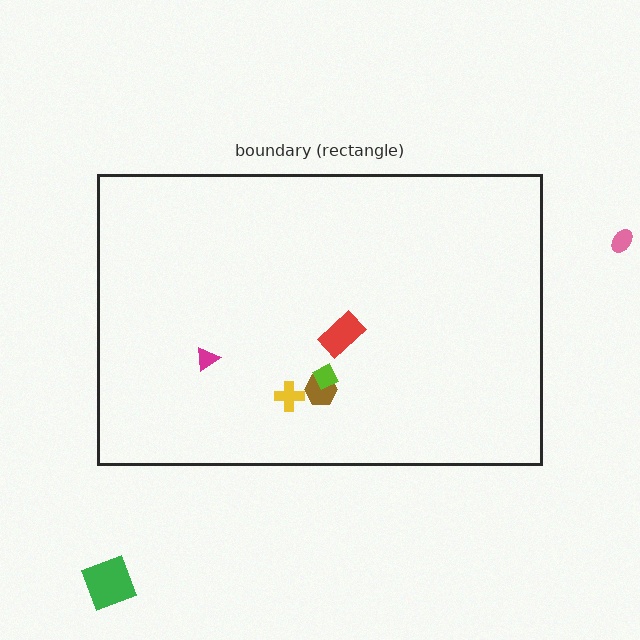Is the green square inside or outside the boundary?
Outside.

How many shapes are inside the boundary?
5 inside, 2 outside.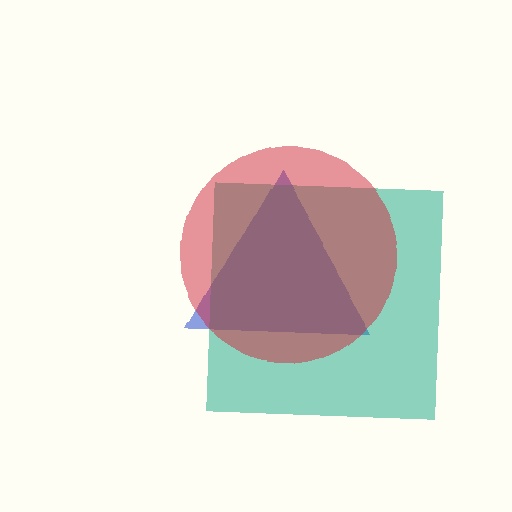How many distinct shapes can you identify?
There are 3 distinct shapes: a blue triangle, a teal square, a red circle.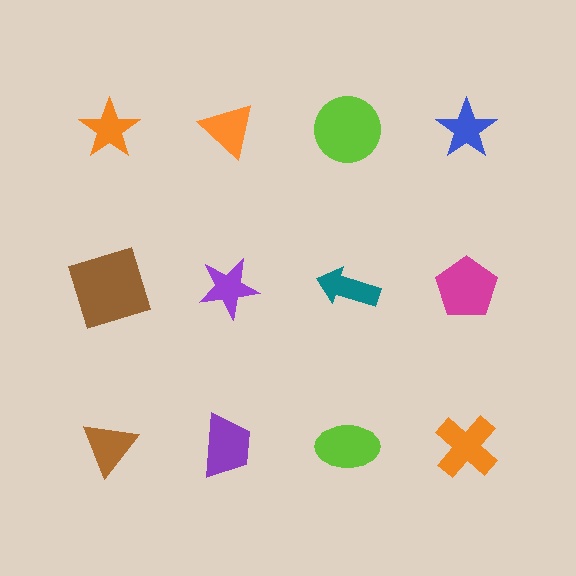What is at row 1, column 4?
A blue star.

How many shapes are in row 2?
4 shapes.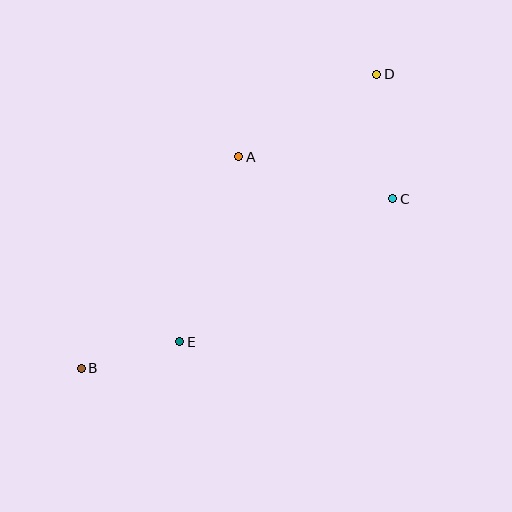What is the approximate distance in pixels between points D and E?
The distance between D and E is approximately 333 pixels.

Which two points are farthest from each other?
Points B and D are farthest from each other.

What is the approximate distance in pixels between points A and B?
The distance between A and B is approximately 263 pixels.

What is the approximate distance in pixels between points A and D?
The distance between A and D is approximately 161 pixels.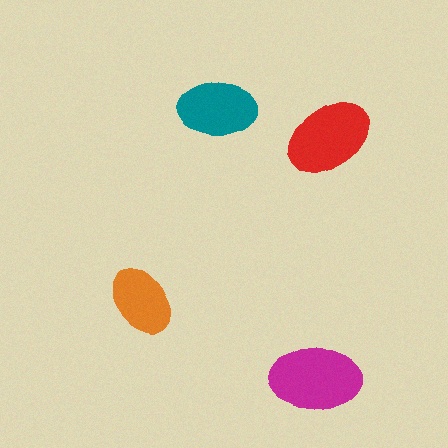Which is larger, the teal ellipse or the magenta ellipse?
The magenta one.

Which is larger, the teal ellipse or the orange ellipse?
The teal one.